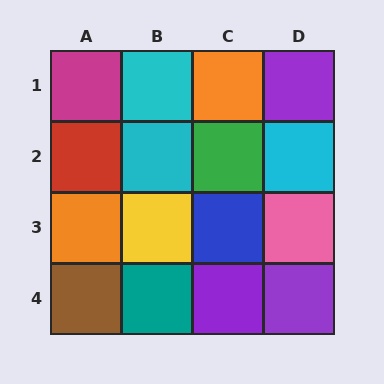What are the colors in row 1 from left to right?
Magenta, cyan, orange, purple.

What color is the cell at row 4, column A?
Brown.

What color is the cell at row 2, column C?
Green.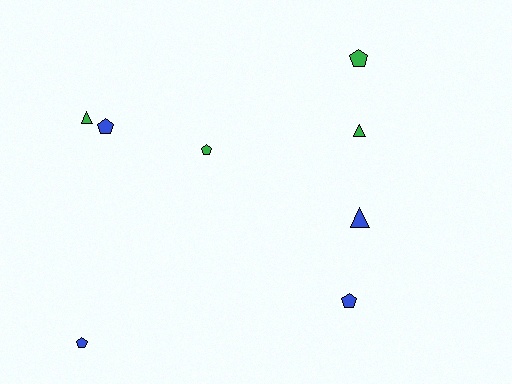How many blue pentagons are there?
There are 3 blue pentagons.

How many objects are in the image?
There are 8 objects.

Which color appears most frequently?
Green, with 4 objects.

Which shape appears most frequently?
Pentagon, with 5 objects.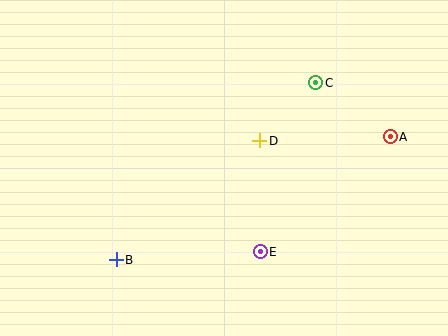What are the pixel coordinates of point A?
Point A is at (390, 137).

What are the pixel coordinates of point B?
Point B is at (116, 260).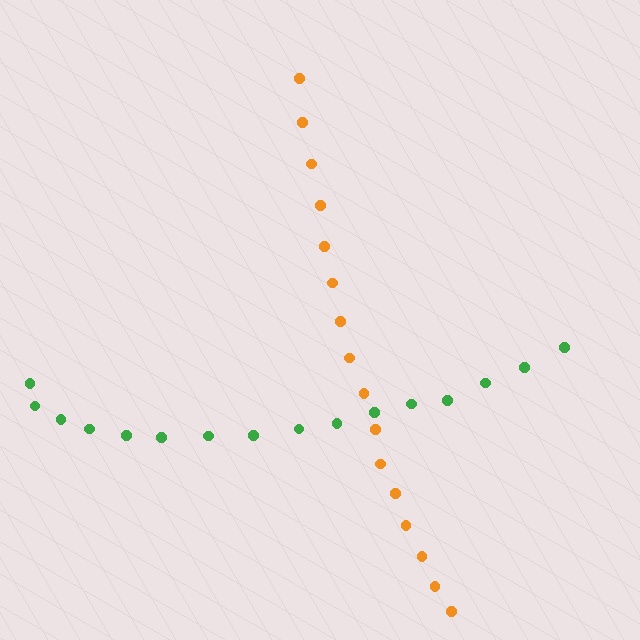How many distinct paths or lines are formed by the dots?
There are 2 distinct paths.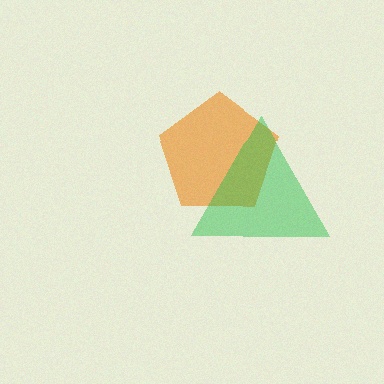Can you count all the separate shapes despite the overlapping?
Yes, there are 2 separate shapes.